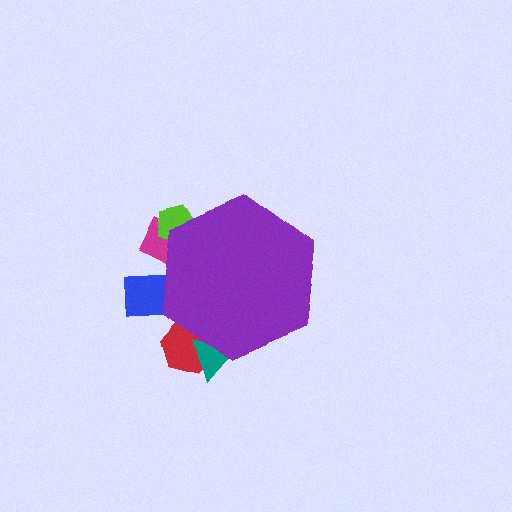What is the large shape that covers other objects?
A purple hexagon.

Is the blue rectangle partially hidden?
Yes, the blue rectangle is partially hidden behind the purple hexagon.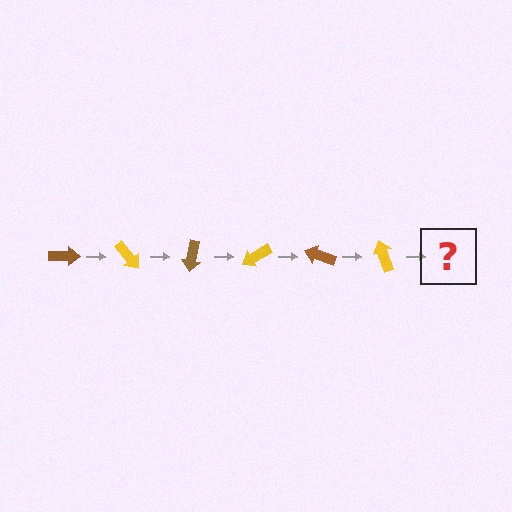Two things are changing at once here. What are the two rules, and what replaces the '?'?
The two rules are that it rotates 50 degrees each step and the color cycles through brown and yellow. The '?' should be a brown arrow, rotated 300 degrees from the start.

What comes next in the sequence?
The next element should be a brown arrow, rotated 300 degrees from the start.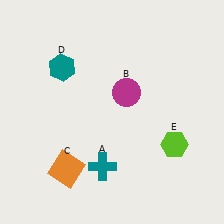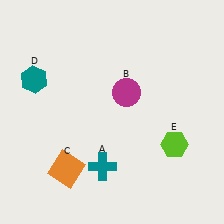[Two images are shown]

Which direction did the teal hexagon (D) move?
The teal hexagon (D) moved left.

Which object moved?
The teal hexagon (D) moved left.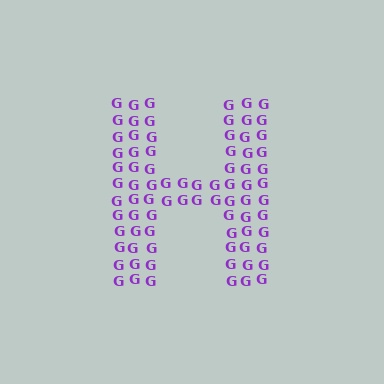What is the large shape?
The large shape is the letter H.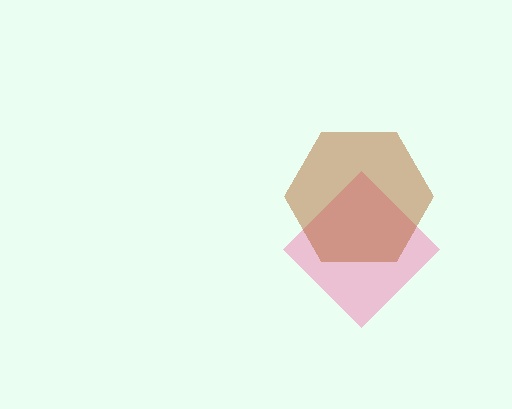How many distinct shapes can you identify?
There are 2 distinct shapes: a pink diamond, a brown hexagon.